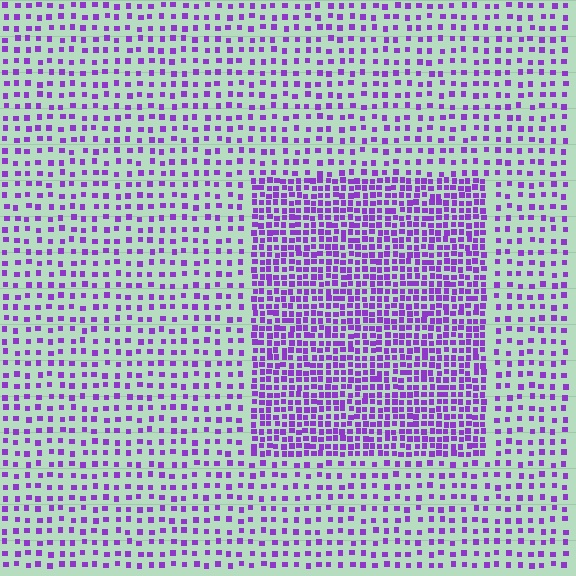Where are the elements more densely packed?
The elements are more densely packed inside the rectangle boundary.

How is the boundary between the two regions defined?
The boundary is defined by a change in element density (approximately 2.3x ratio). All elements are the same color, size, and shape.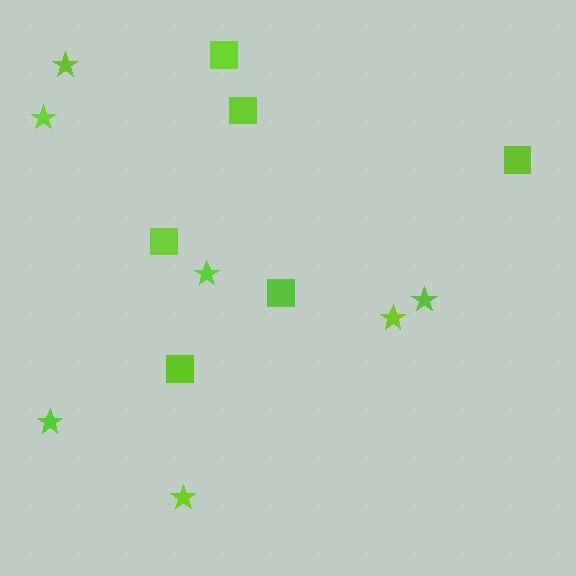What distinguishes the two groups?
There are 2 groups: one group of stars (7) and one group of squares (6).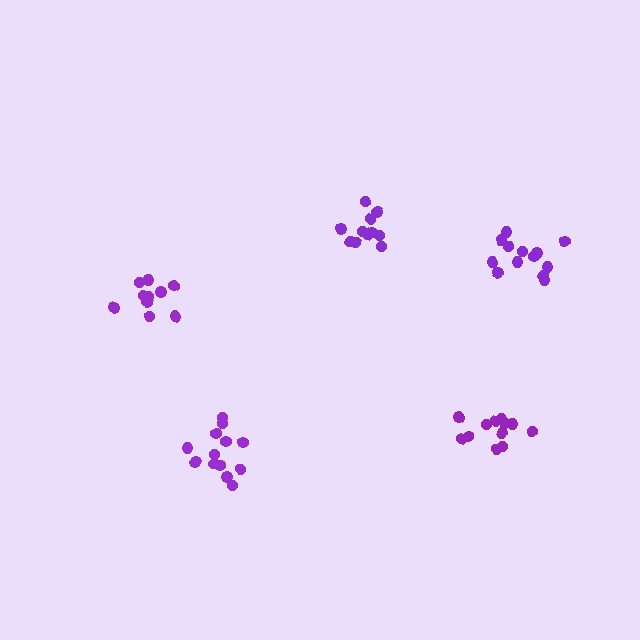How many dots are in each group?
Group 1: 13 dots, Group 2: 11 dots, Group 3: 13 dots, Group 4: 10 dots, Group 5: 12 dots (59 total).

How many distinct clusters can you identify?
There are 5 distinct clusters.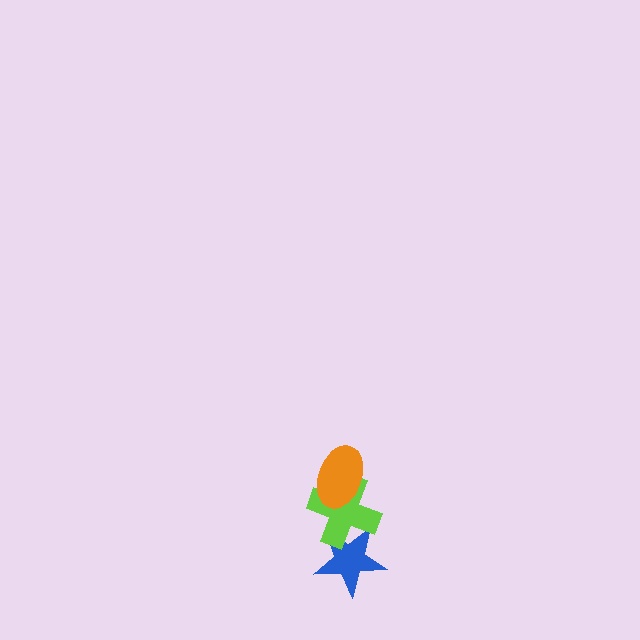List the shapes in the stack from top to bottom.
From top to bottom: the orange ellipse, the lime cross, the blue star.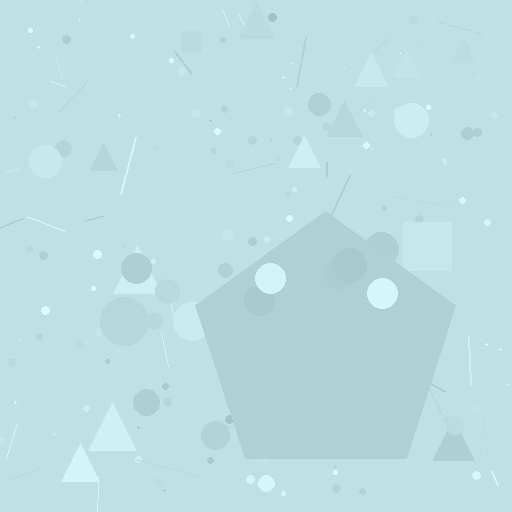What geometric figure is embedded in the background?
A pentagon is embedded in the background.